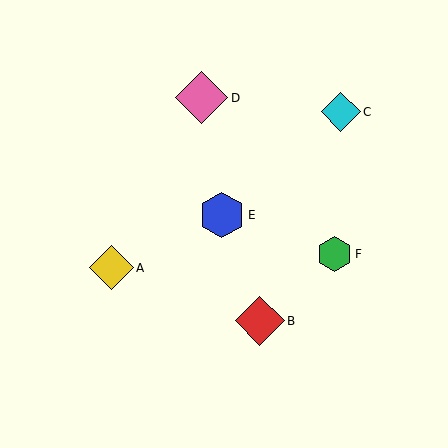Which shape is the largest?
The pink diamond (labeled D) is the largest.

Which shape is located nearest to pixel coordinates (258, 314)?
The red diamond (labeled B) at (260, 321) is nearest to that location.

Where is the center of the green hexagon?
The center of the green hexagon is at (335, 254).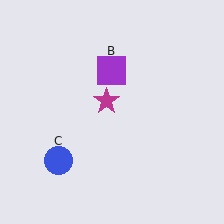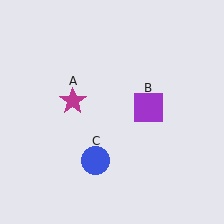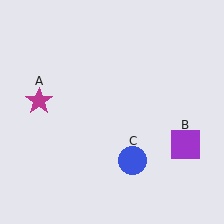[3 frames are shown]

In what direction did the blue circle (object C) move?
The blue circle (object C) moved right.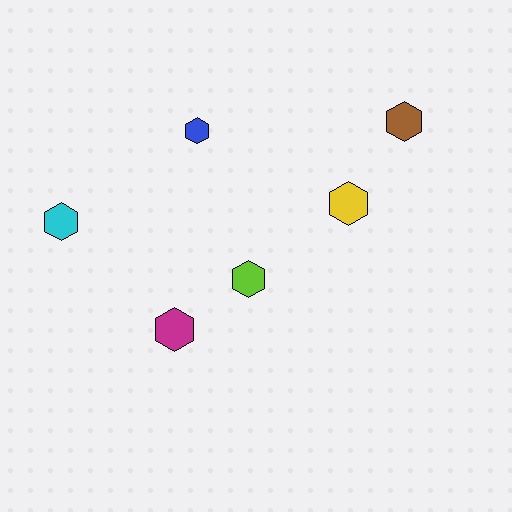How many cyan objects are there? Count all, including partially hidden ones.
There is 1 cyan object.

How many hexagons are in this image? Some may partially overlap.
There are 6 hexagons.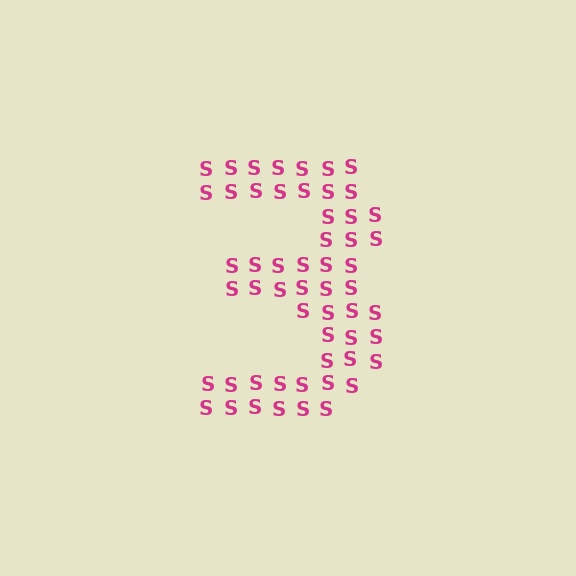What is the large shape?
The large shape is the digit 3.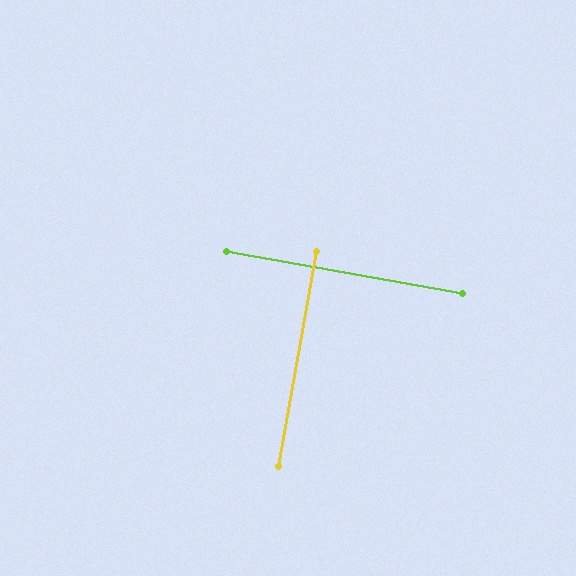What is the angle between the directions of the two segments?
Approximately 90 degrees.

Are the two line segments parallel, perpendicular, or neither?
Perpendicular — they meet at approximately 90°.